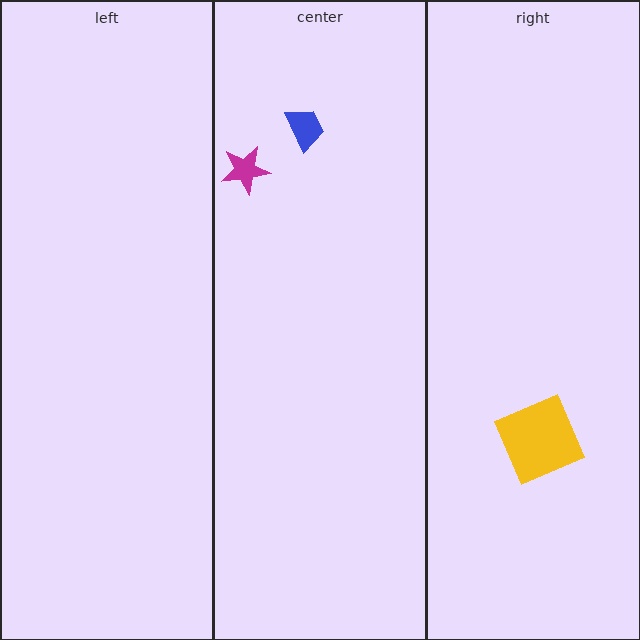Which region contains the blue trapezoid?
The center region.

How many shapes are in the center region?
2.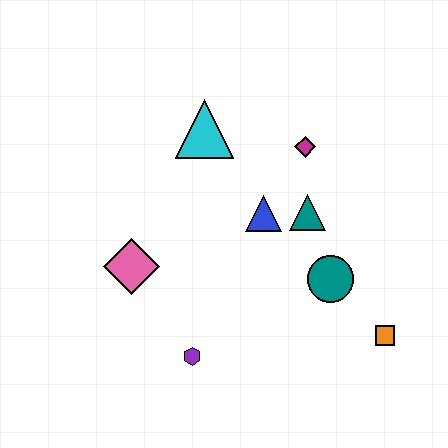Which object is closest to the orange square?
The teal circle is closest to the orange square.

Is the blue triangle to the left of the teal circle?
Yes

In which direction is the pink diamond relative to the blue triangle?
The pink diamond is to the left of the blue triangle.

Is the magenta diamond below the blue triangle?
No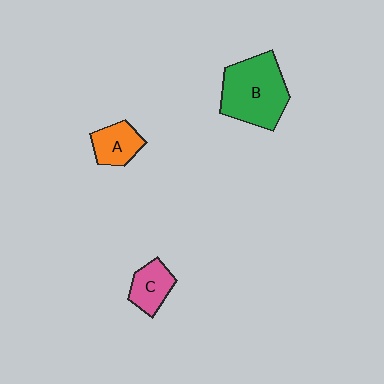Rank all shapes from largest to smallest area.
From largest to smallest: B (green), A (orange), C (pink).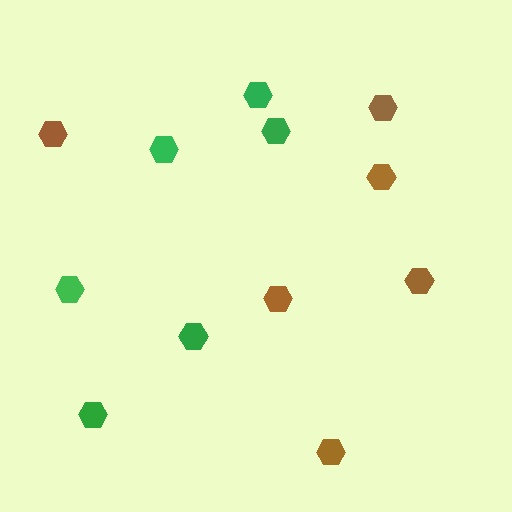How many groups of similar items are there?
There are 2 groups: one group of green hexagons (6) and one group of brown hexagons (6).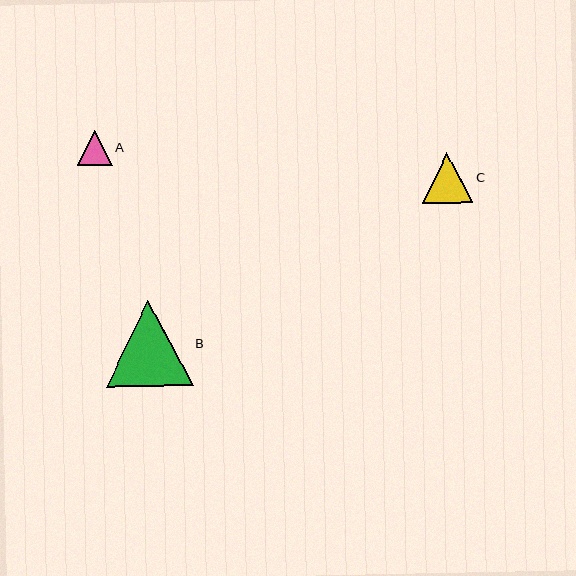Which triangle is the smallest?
Triangle A is the smallest with a size of approximately 35 pixels.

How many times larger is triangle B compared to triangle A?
Triangle B is approximately 2.5 times the size of triangle A.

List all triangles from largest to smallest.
From largest to smallest: B, C, A.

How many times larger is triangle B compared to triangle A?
Triangle B is approximately 2.5 times the size of triangle A.